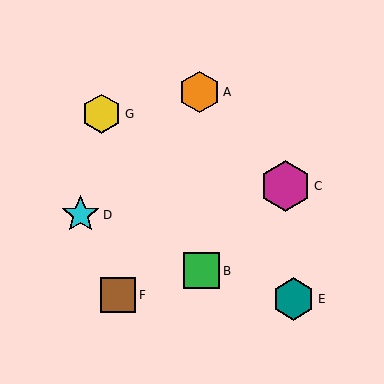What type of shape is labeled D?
Shape D is a cyan star.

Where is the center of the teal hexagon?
The center of the teal hexagon is at (294, 299).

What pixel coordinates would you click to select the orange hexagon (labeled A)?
Click at (199, 92) to select the orange hexagon A.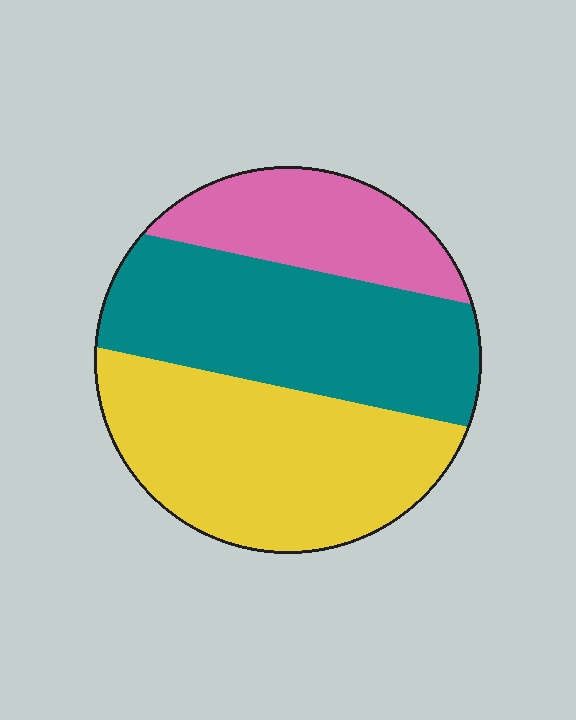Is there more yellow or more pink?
Yellow.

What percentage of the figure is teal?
Teal covers around 40% of the figure.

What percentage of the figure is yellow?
Yellow takes up about two fifths (2/5) of the figure.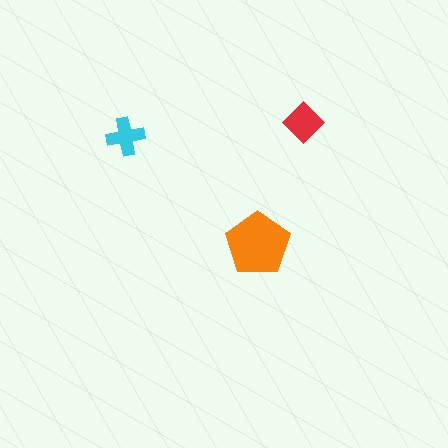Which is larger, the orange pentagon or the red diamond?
The orange pentagon.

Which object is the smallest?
The cyan cross.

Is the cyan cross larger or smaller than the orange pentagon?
Smaller.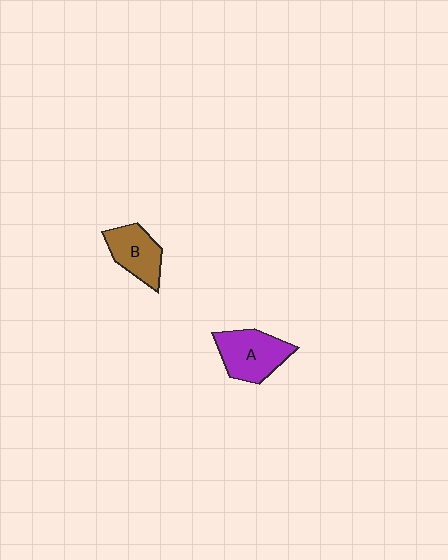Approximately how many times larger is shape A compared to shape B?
Approximately 1.3 times.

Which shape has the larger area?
Shape A (purple).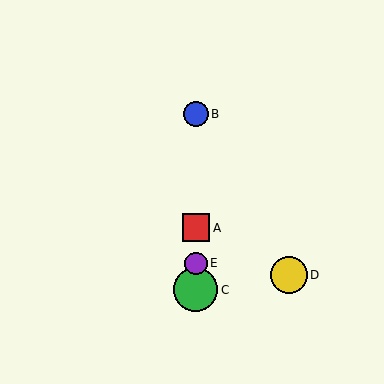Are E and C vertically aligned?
Yes, both are at x≈196.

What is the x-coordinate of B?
Object B is at x≈196.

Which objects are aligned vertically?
Objects A, B, C, E are aligned vertically.